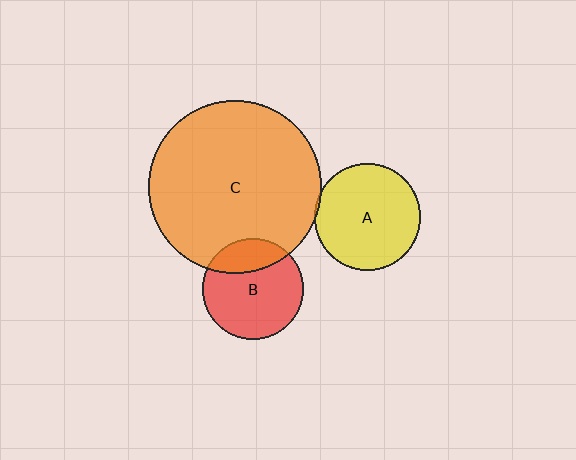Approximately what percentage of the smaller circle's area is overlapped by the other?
Approximately 5%.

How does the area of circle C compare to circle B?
Approximately 3.0 times.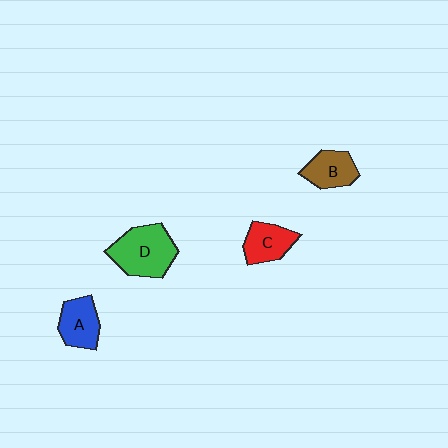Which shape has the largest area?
Shape D (green).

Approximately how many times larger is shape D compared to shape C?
Approximately 1.6 times.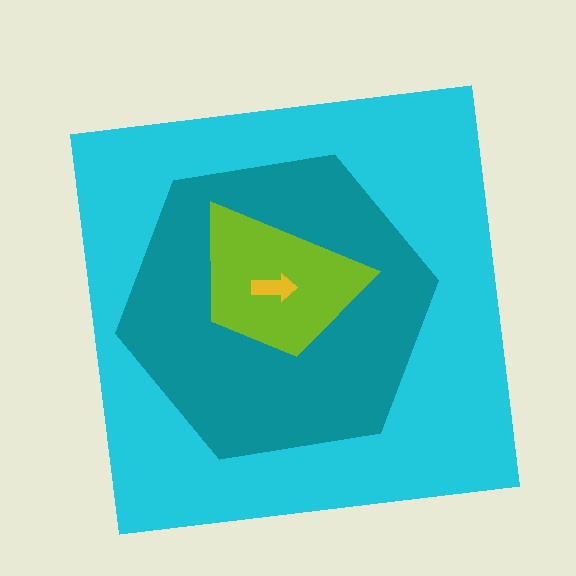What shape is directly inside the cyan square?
The teal hexagon.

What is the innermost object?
The yellow arrow.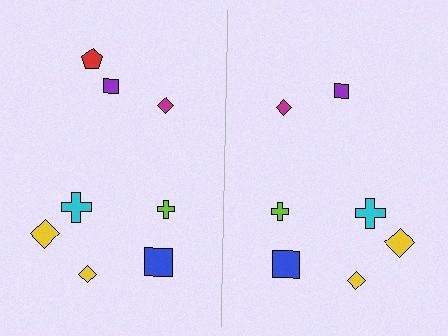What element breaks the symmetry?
A red pentagon is missing from the right side.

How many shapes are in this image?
There are 15 shapes in this image.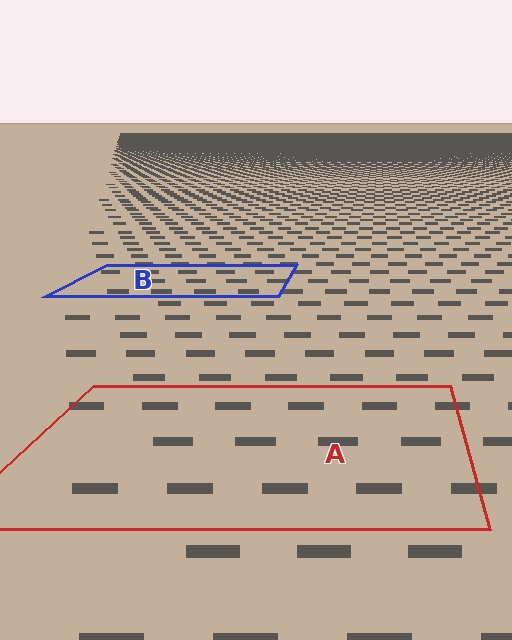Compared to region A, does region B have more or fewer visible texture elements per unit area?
Region B has more texture elements per unit area — they are packed more densely because it is farther away.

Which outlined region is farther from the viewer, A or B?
Region B is farther from the viewer — the texture elements inside it appear smaller and more densely packed.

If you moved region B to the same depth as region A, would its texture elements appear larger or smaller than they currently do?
They would appear larger. At a closer depth, the same texture elements are projected at a bigger on-screen size.